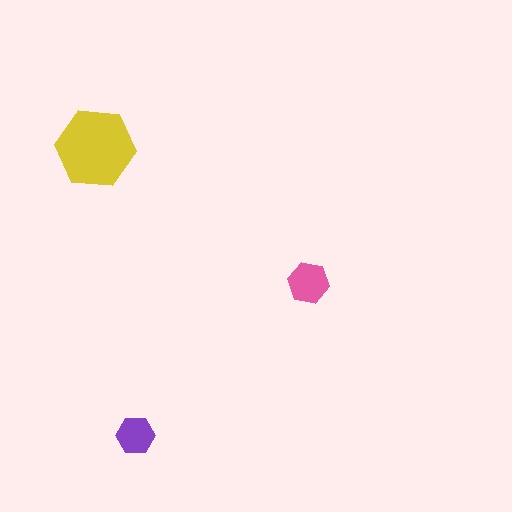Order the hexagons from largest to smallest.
the yellow one, the pink one, the purple one.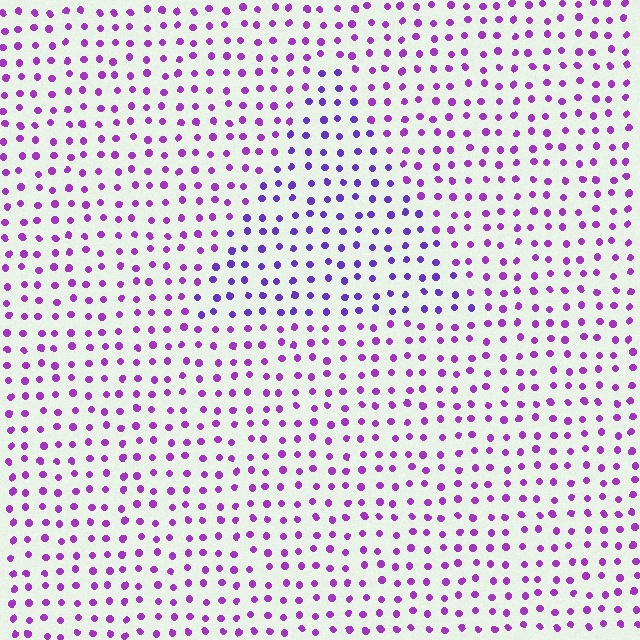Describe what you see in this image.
The image is filled with small purple elements in a uniform arrangement. A triangle-shaped region is visible where the elements are tinted to a slightly different hue, forming a subtle color boundary.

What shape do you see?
I see a triangle.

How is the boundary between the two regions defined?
The boundary is defined purely by a slight shift in hue (about 27 degrees). Spacing, size, and orientation are identical on both sides.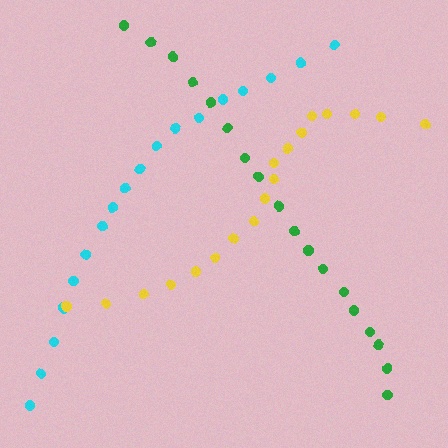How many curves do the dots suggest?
There are 3 distinct paths.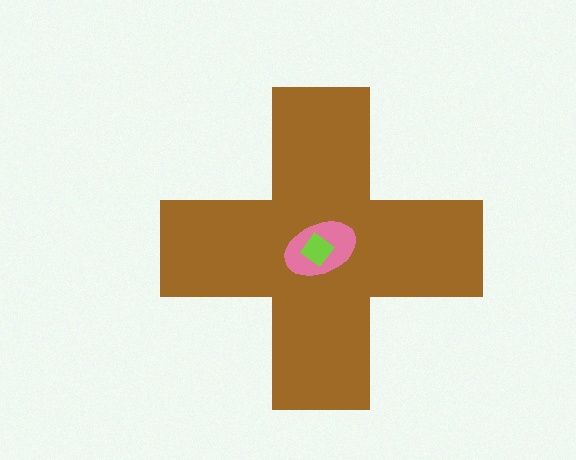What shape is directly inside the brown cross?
The pink ellipse.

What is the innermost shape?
The lime diamond.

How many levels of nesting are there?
3.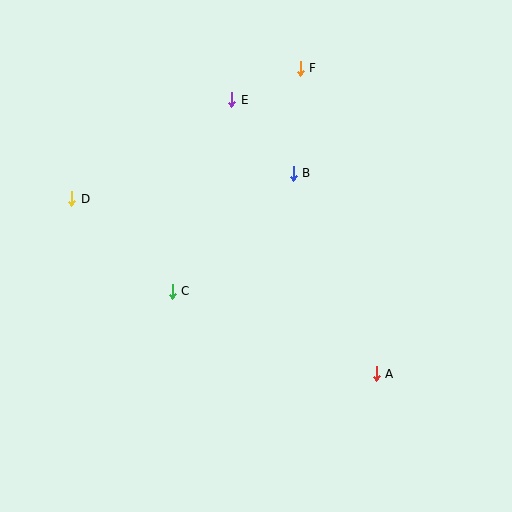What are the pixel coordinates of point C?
Point C is at (172, 292).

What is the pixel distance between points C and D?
The distance between C and D is 137 pixels.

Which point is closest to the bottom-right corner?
Point A is closest to the bottom-right corner.